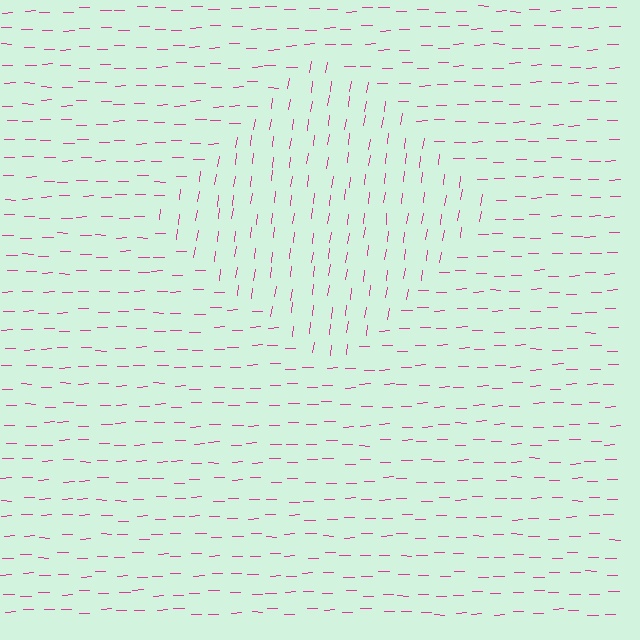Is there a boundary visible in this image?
Yes, there is a texture boundary formed by a change in line orientation.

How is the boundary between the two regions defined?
The boundary is defined purely by a change in line orientation (approximately 81 degrees difference). All lines are the same color and thickness.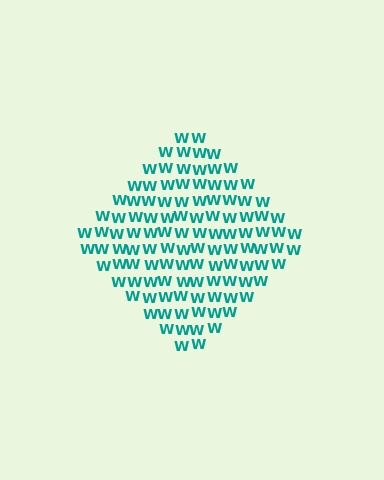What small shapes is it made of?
It is made of small letter W's.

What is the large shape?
The large shape is a diamond.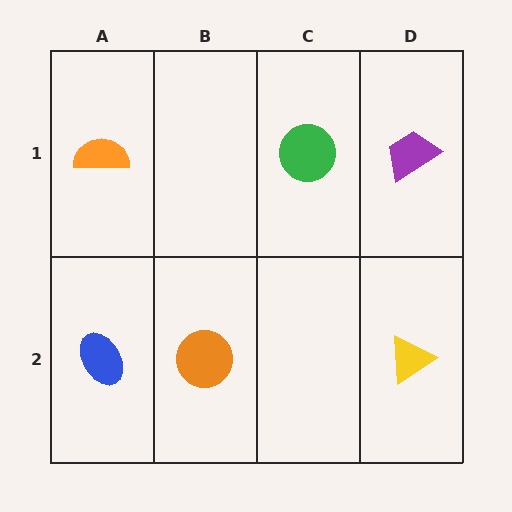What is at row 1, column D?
A purple trapezoid.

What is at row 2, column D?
A yellow triangle.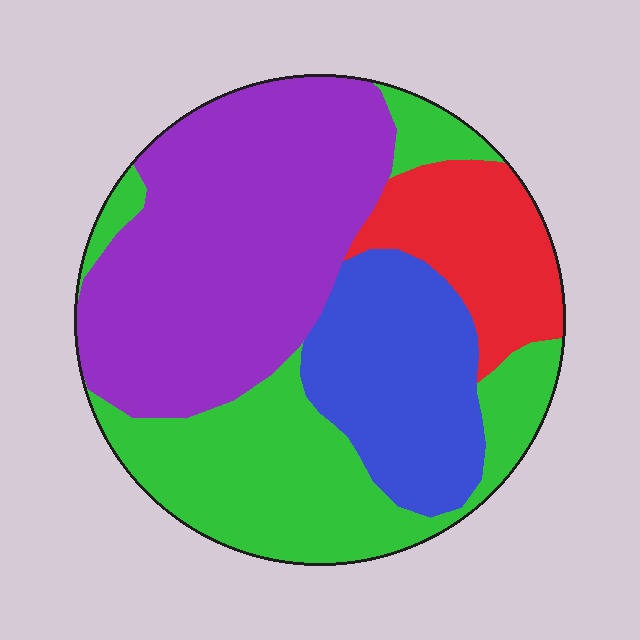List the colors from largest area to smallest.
From largest to smallest: purple, green, blue, red.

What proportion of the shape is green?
Green covers 29% of the shape.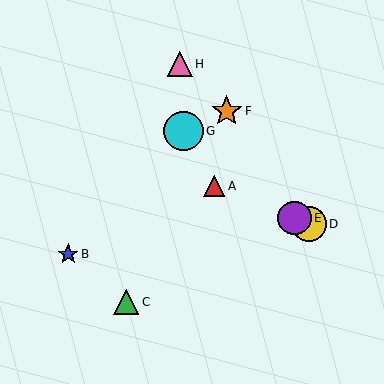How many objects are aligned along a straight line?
3 objects (A, D, E) are aligned along a straight line.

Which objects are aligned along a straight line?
Objects A, D, E are aligned along a straight line.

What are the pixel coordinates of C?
Object C is at (126, 302).